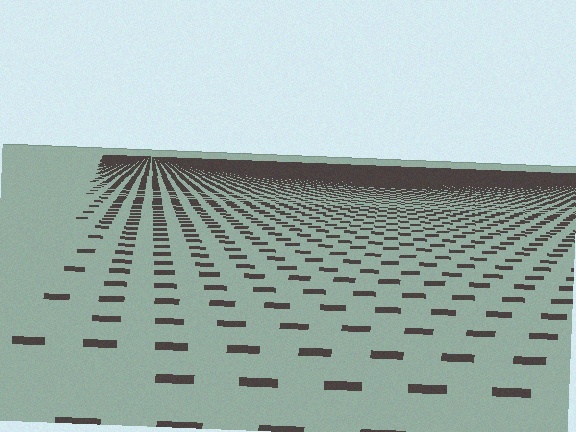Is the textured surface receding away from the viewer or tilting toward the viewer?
The surface is receding away from the viewer. Texture elements get smaller and denser toward the top.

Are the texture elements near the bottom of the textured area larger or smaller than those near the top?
Larger. Near the bottom, elements are closer to the viewer and appear at a bigger on-screen size.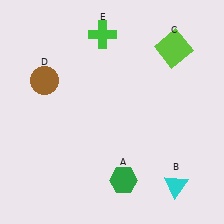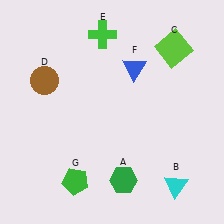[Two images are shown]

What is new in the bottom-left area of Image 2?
A green pentagon (G) was added in the bottom-left area of Image 2.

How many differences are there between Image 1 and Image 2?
There are 2 differences between the two images.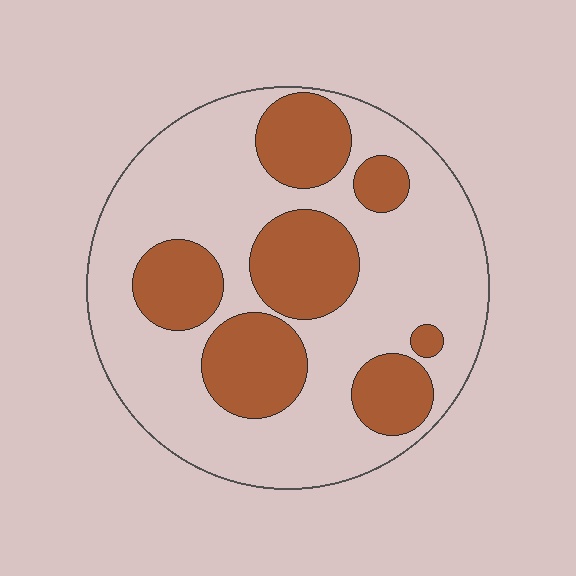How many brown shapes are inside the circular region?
7.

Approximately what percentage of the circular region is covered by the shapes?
Approximately 30%.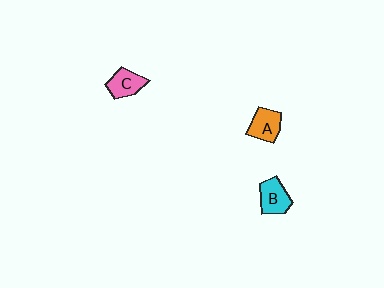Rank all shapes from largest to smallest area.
From largest to smallest: B (cyan), A (orange), C (pink).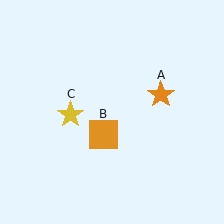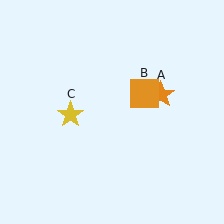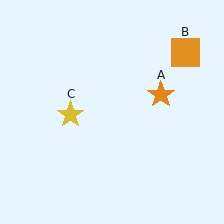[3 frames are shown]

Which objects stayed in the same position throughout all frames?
Orange star (object A) and yellow star (object C) remained stationary.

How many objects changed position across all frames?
1 object changed position: orange square (object B).